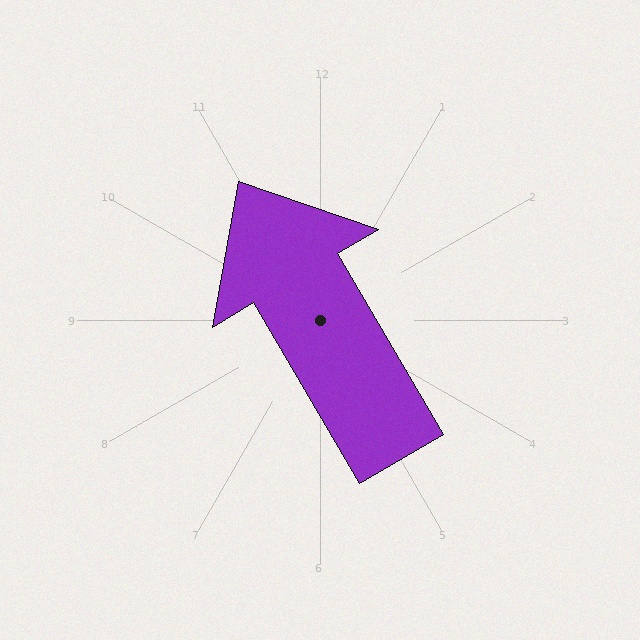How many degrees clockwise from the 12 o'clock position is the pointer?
Approximately 330 degrees.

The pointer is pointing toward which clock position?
Roughly 11 o'clock.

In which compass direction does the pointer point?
Northwest.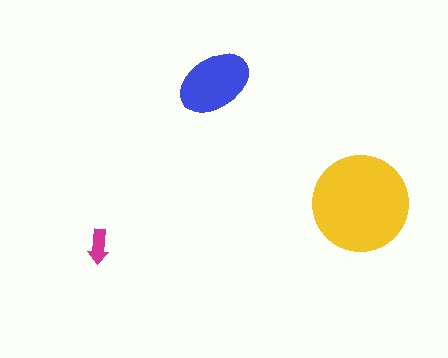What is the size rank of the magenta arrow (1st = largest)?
3rd.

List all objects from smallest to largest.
The magenta arrow, the blue ellipse, the yellow circle.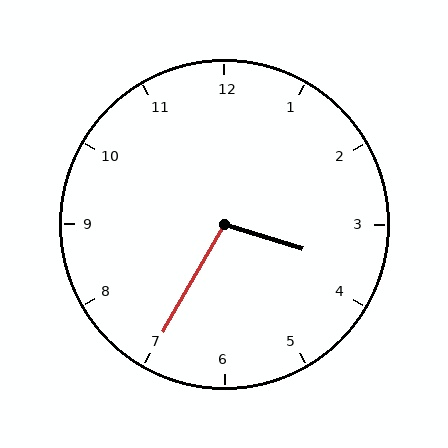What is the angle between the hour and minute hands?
Approximately 102 degrees.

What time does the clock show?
3:35.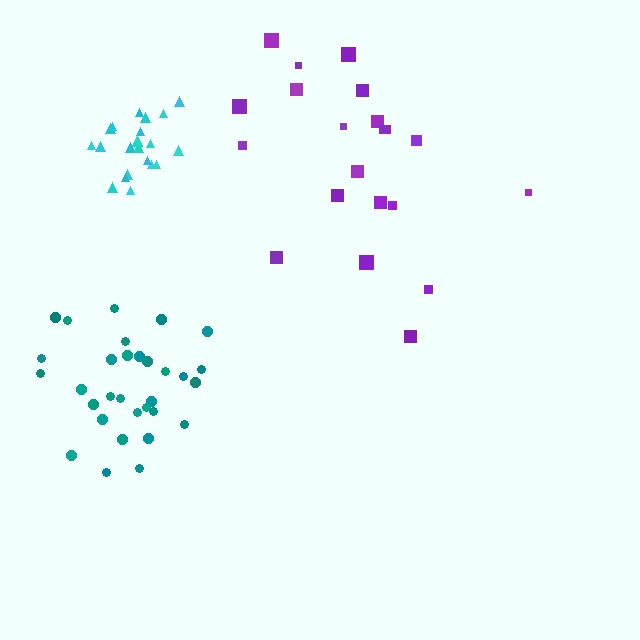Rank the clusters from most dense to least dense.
cyan, teal, purple.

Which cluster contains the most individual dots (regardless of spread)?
Teal (31).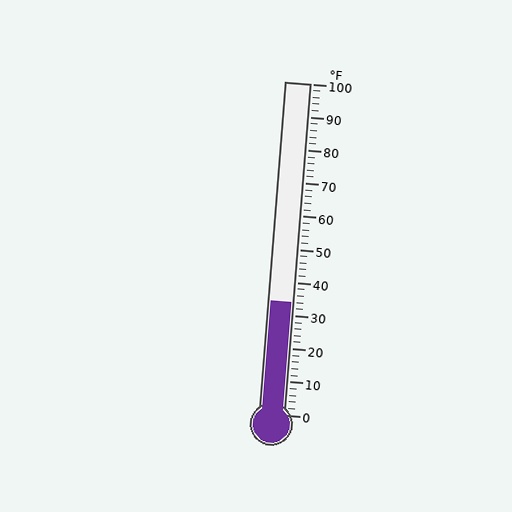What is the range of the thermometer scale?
The thermometer scale ranges from 0°F to 100°F.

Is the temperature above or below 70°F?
The temperature is below 70°F.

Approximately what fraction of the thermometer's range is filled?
The thermometer is filled to approximately 35% of its range.